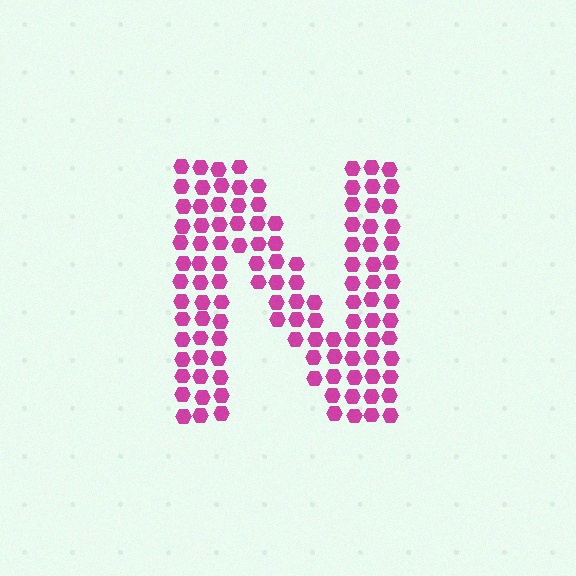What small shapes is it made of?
It is made of small hexagons.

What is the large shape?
The large shape is the letter N.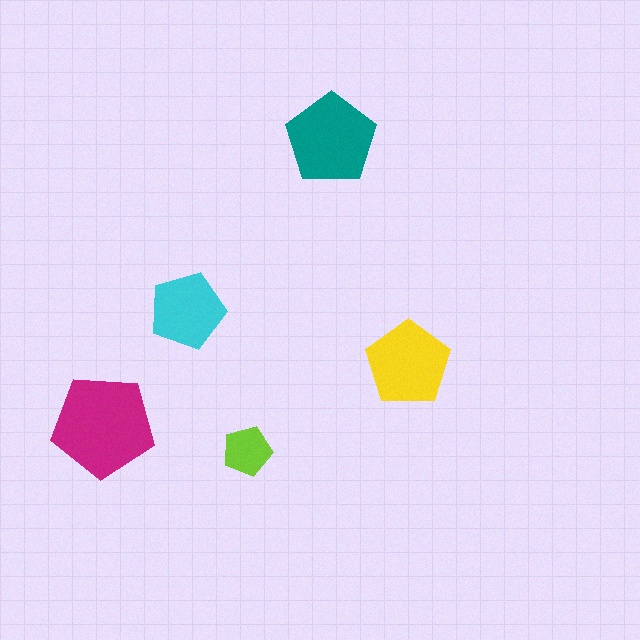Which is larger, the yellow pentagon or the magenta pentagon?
The magenta one.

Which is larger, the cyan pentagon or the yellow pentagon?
The yellow one.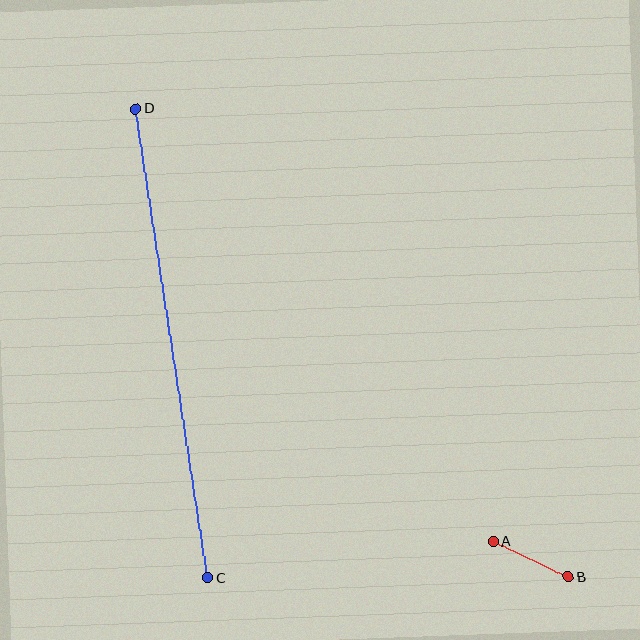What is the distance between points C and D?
The distance is approximately 475 pixels.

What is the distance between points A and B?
The distance is approximately 83 pixels.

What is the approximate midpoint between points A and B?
The midpoint is at approximately (531, 559) pixels.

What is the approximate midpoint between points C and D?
The midpoint is at approximately (172, 343) pixels.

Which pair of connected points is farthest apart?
Points C and D are farthest apart.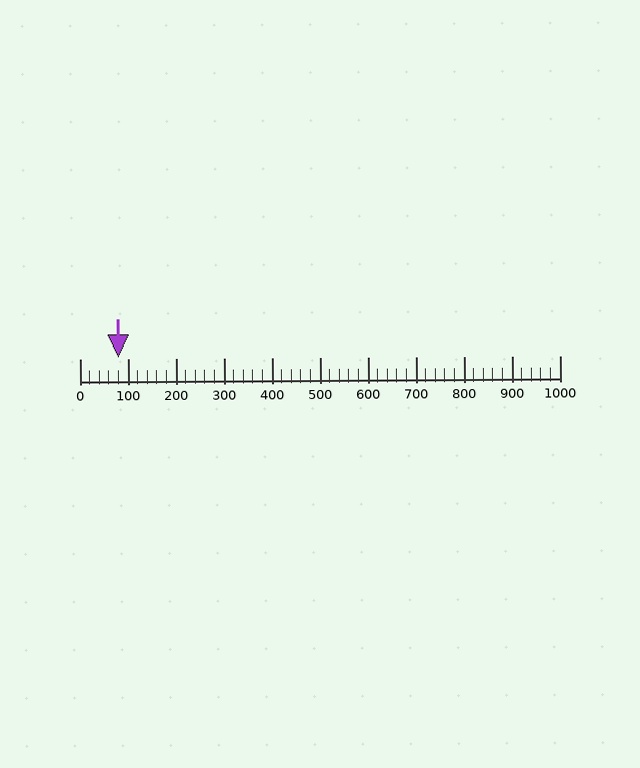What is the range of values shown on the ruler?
The ruler shows values from 0 to 1000.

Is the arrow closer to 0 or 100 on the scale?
The arrow is closer to 100.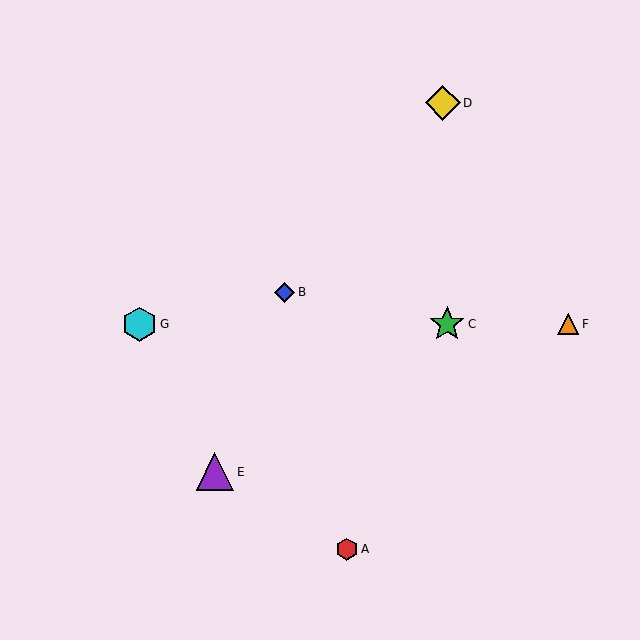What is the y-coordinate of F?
Object F is at y≈324.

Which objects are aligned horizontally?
Objects C, F, G are aligned horizontally.